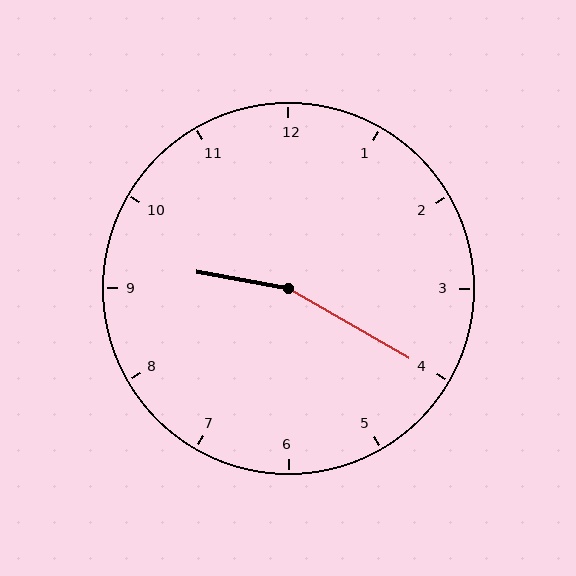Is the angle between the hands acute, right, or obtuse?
It is obtuse.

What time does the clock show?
9:20.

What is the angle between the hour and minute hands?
Approximately 160 degrees.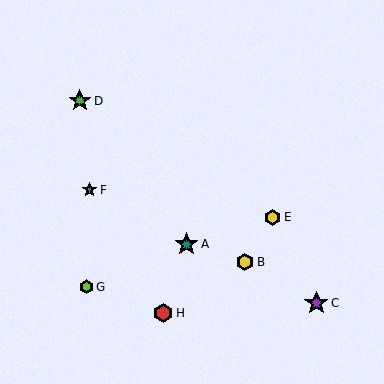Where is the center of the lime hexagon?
The center of the lime hexagon is at (86, 287).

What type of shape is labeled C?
Shape C is a purple star.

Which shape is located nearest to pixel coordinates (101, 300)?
The lime hexagon (labeled G) at (86, 287) is nearest to that location.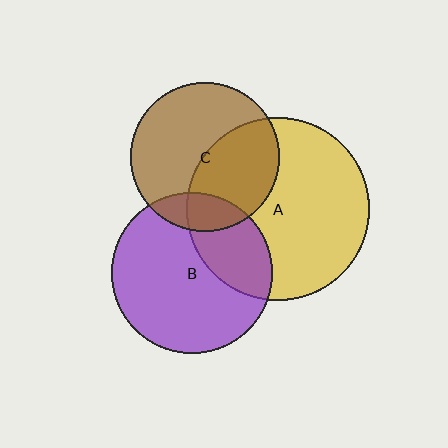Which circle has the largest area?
Circle A (yellow).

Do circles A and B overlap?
Yes.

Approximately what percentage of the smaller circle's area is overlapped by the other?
Approximately 30%.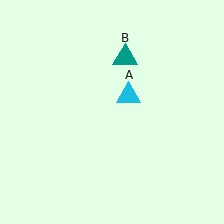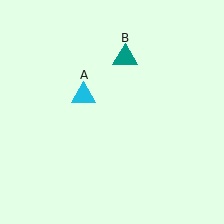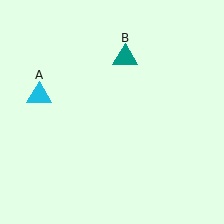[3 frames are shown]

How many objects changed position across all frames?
1 object changed position: cyan triangle (object A).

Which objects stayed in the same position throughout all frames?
Teal triangle (object B) remained stationary.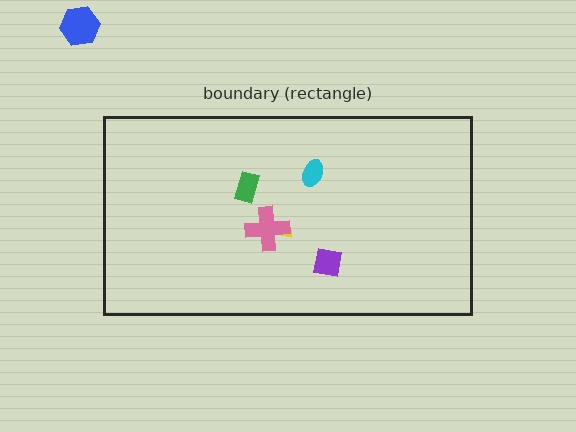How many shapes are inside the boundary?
5 inside, 1 outside.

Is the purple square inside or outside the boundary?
Inside.